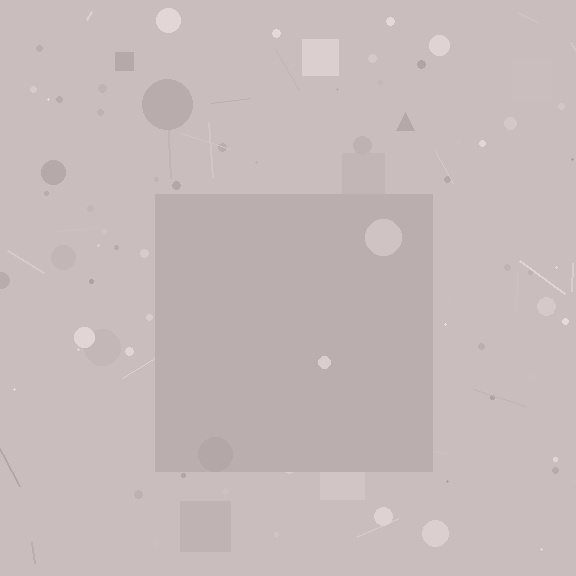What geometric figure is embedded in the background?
A square is embedded in the background.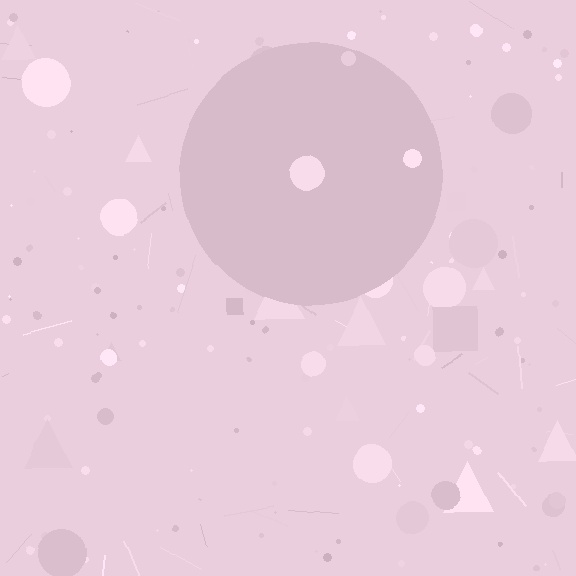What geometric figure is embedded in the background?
A circle is embedded in the background.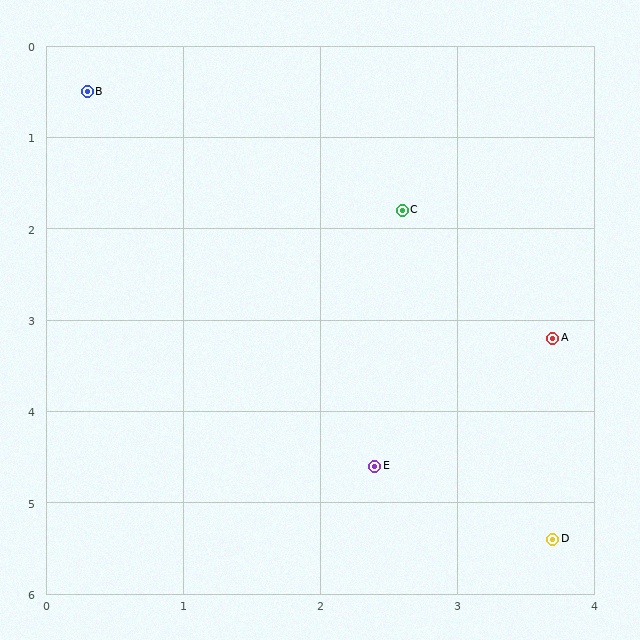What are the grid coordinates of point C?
Point C is at approximately (2.6, 1.8).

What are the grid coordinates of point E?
Point E is at approximately (2.4, 4.6).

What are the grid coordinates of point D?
Point D is at approximately (3.7, 5.4).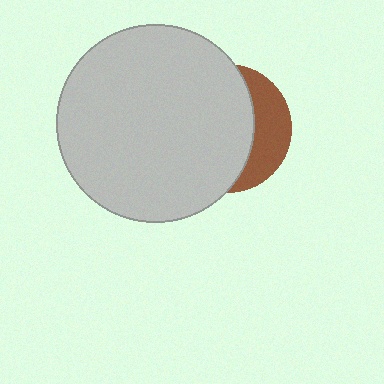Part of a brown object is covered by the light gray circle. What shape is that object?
It is a circle.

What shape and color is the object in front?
The object in front is a light gray circle.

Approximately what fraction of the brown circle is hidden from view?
Roughly 70% of the brown circle is hidden behind the light gray circle.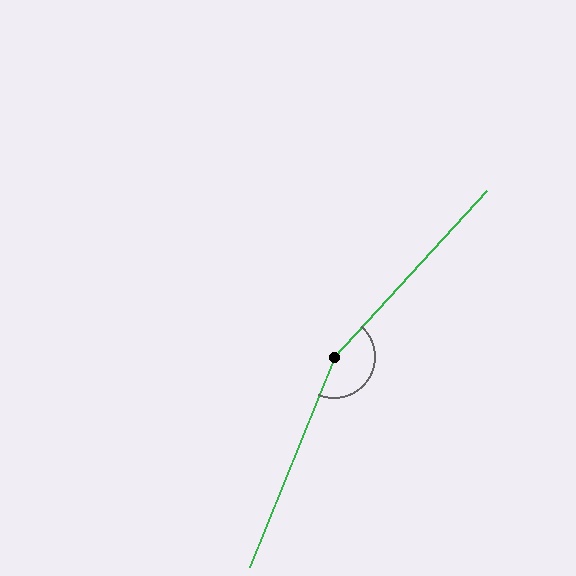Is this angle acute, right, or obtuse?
It is obtuse.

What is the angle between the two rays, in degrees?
Approximately 159 degrees.